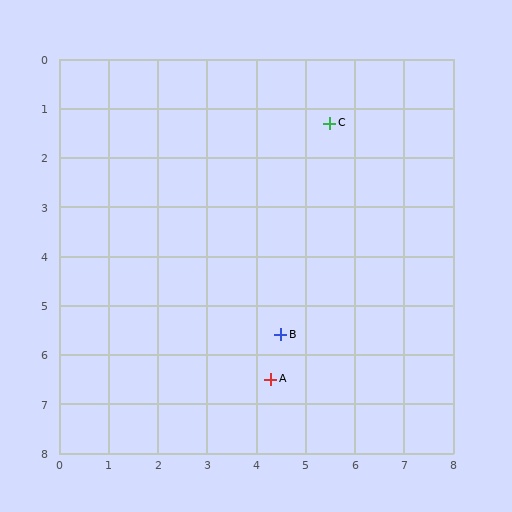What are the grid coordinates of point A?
Point A is at approximately (4.3, 6.5).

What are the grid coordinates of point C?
Point C is at approximately (5.5, 1.3).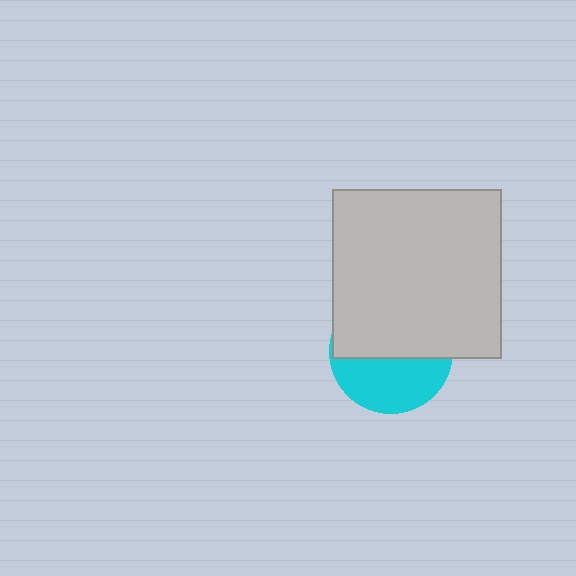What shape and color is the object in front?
The object in front is a light gray square.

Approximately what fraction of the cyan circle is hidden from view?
Roughly 58% of the cyan circle is hidden behind the light gray square.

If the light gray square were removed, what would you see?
You would see the complete cyan circle.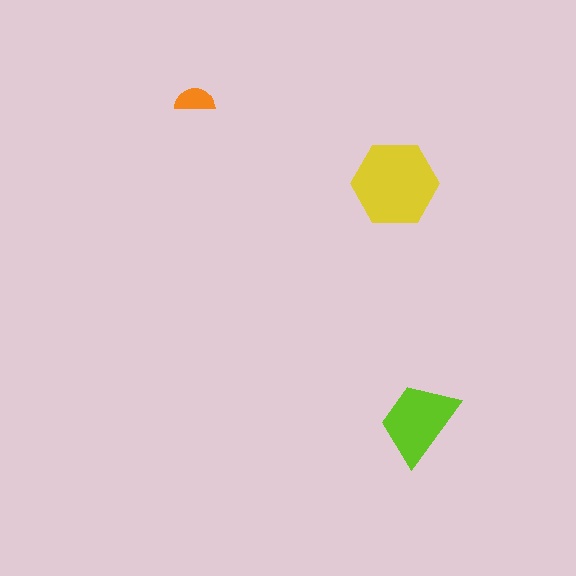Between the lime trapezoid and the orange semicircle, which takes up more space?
The lime trapezoid.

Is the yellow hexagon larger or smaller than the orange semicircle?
Larger.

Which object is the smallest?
The orange semicircle.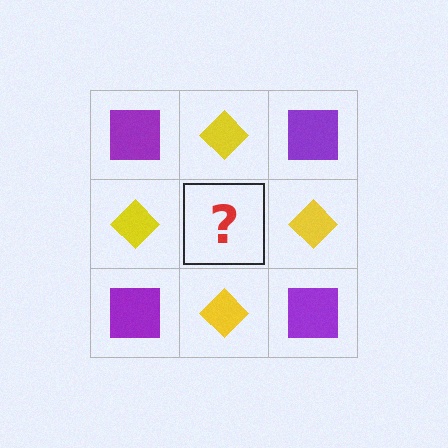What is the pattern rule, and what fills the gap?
The rule is that it alternates purple square and yellow diamond in a checkerboard pattern. The gap should be filled with a purple square.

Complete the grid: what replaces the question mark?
The question mark should be replaced with a purple square.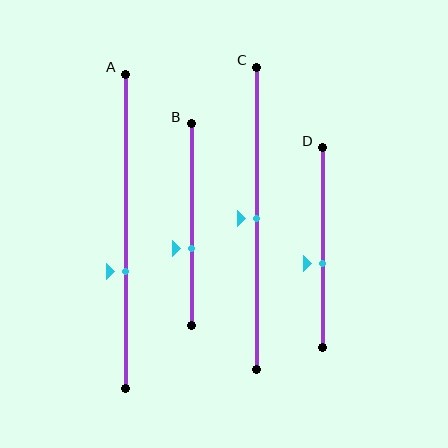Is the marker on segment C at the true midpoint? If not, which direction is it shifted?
Yes, the marker on segment C is at the true midpoint.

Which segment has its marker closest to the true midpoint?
Segment C has its marker closest to the true midpoint.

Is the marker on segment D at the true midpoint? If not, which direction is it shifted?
No, the marker on segment D is shifted downward by about 8% of the segment length.